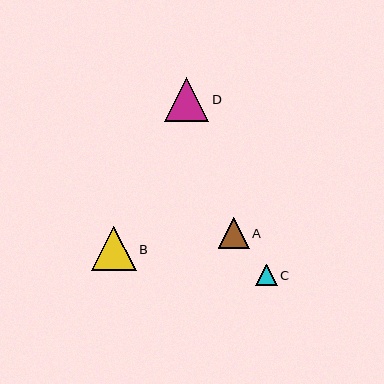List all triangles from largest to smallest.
From largest to smallest: B, D, A, C.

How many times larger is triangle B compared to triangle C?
Triangle B is approximately 2.1 times the size of triangle C.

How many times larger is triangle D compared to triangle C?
Triangle D is approximately 2.1 times the size of triangle C.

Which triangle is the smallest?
Triangle C is the smallest with a size of approximately 21 pixels.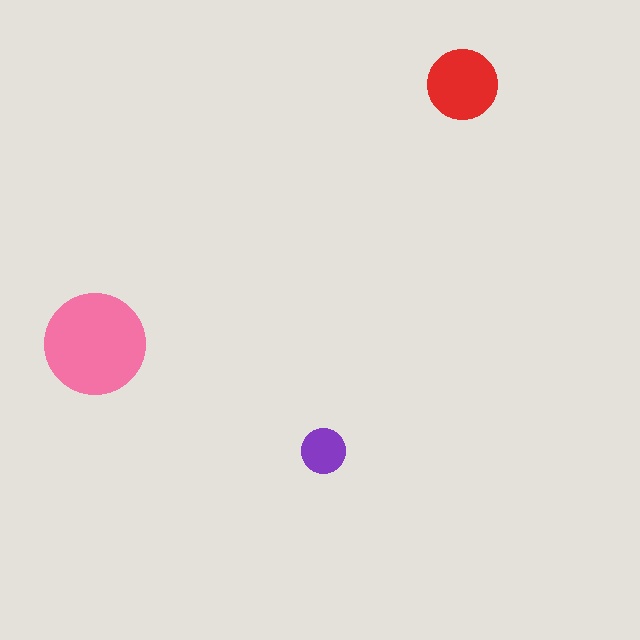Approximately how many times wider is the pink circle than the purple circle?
About 2.5 times wider.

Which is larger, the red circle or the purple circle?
The red one.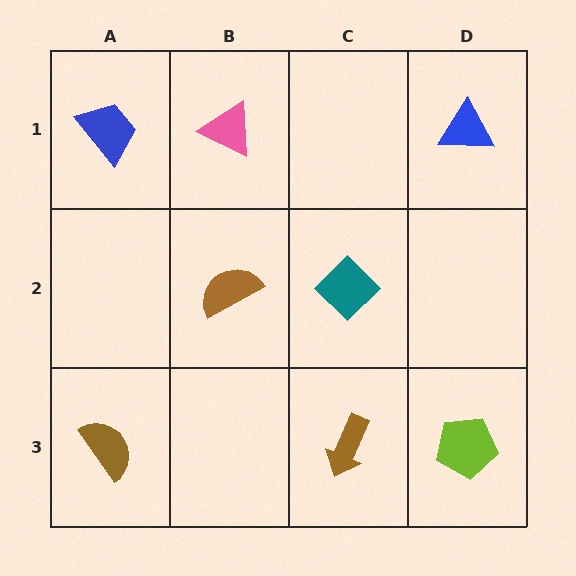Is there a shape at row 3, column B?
No, that cell is empty.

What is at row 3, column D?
A lime pentagon.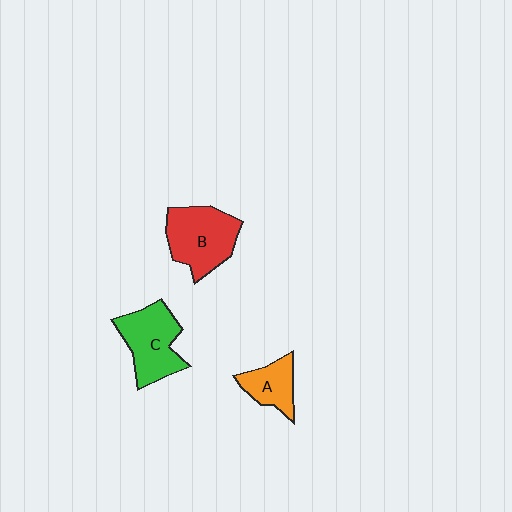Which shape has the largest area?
Shape B (red).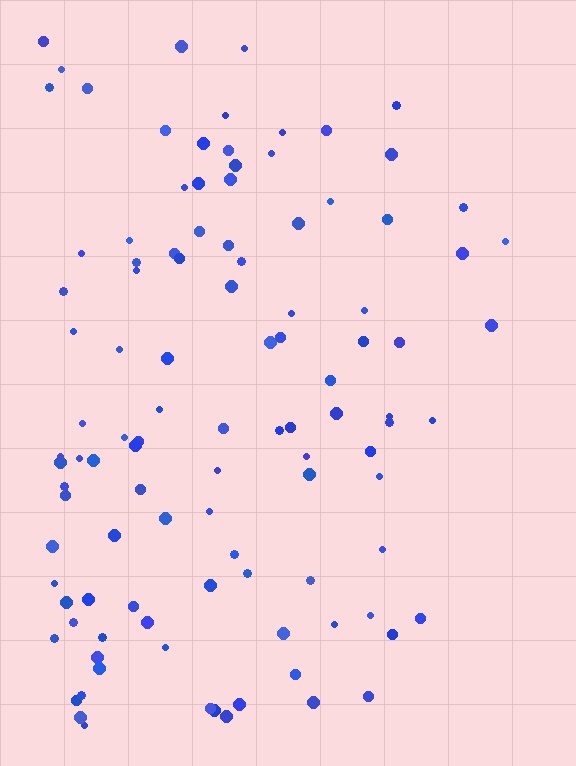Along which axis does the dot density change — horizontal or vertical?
Horizontal.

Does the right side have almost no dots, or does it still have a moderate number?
Still a moderate number, just noticeably fewer than the left.